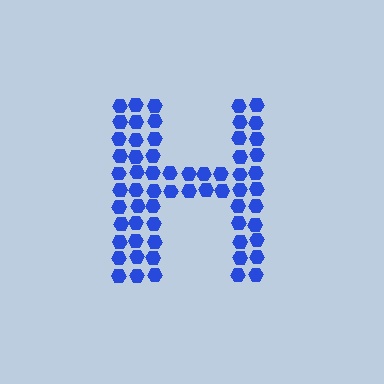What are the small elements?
The small elements are hexagons.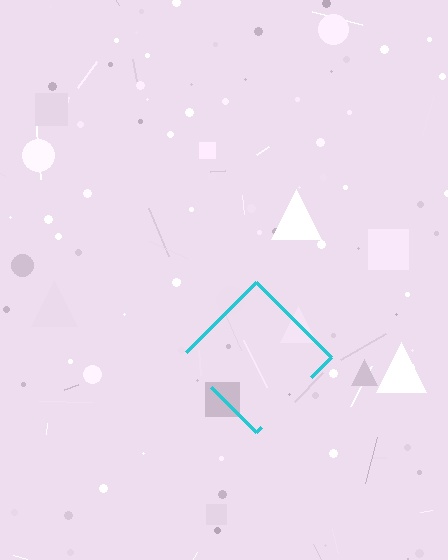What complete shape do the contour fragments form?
The contour fragments form a diamond.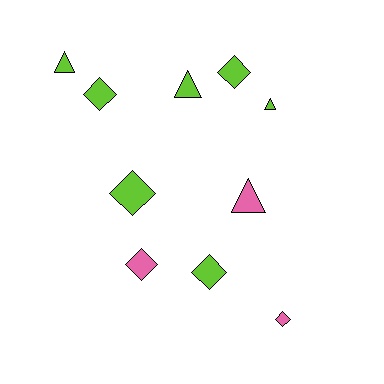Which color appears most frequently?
Lime, with 7 objects.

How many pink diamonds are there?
There are 2 pink diamonds.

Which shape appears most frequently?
Diamond, with 6 objects.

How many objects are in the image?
There are 10 objects.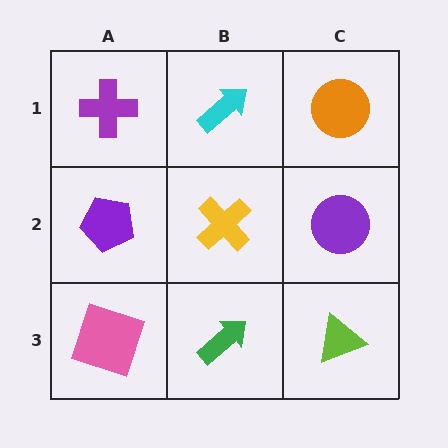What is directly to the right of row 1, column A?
A cyan arrow.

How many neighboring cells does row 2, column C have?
3.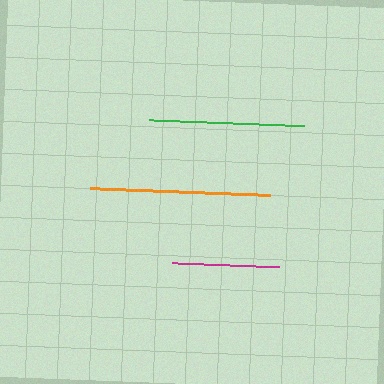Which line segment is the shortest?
The magenta line is the shortest at approximately 107 pixels.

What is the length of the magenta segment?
The magenta segment is approximately 107 pixels long.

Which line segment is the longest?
The orange line is the longest at approximately 180 pixels.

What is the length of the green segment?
The green segment is approximately 155 pixels long.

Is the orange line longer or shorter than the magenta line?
The orange line is longer than the magenta line.